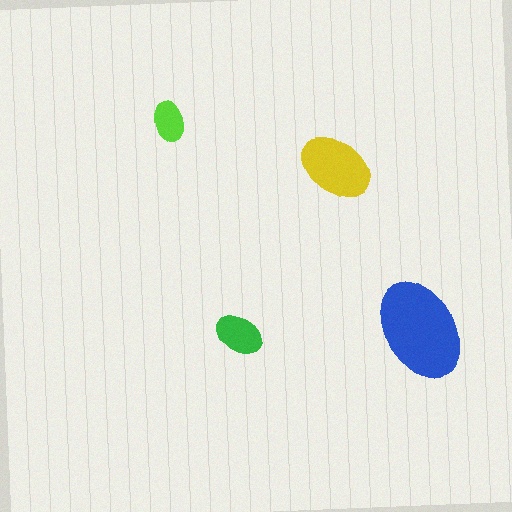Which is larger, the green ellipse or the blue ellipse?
The blue one.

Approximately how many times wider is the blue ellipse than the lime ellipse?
About 2.5 times wider.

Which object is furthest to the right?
The blue ellipse is rightmost.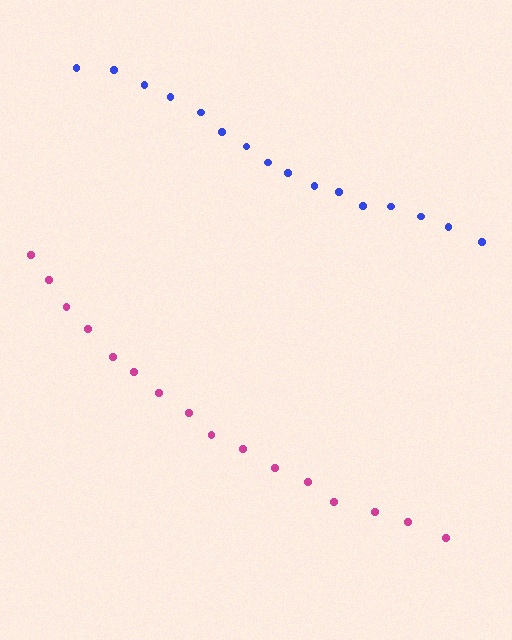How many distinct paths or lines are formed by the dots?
There are 2 distinct paths.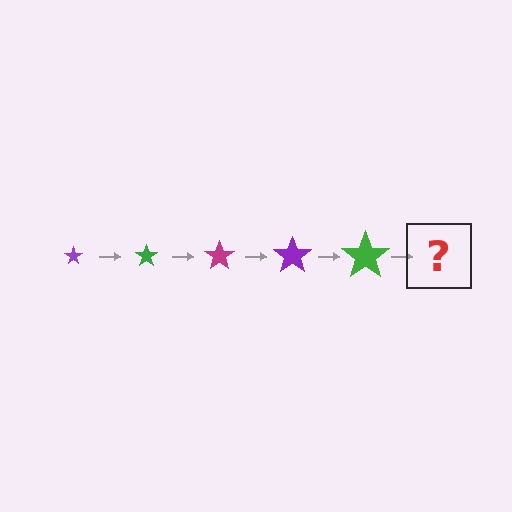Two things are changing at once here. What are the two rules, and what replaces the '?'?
The two rules are that the star grows larger each step and the color cycles through purple, green, and magenta. The '?' should be a magenta star, larger than the previous one.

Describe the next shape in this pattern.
It should be a magenta star, larger than the previous one.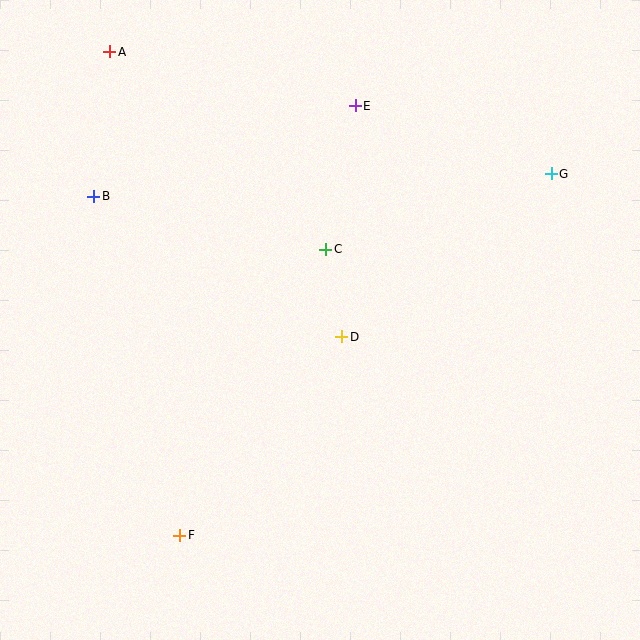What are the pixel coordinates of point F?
Point F is at (180, 535).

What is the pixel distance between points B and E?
The distance between B and E is 277 pixels.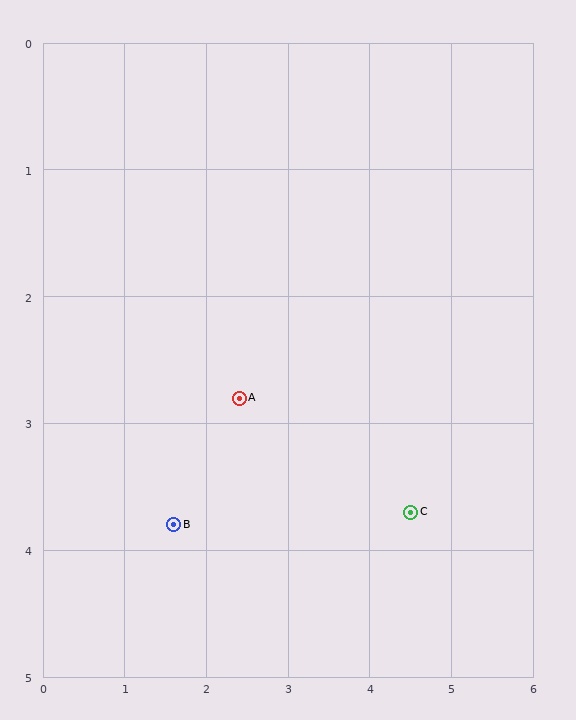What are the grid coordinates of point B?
Point B is at approximately (1.6, 3.8).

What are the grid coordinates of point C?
Point C is at approximately (4.5, 3.7).